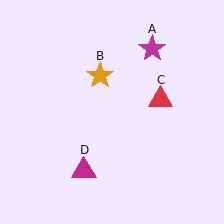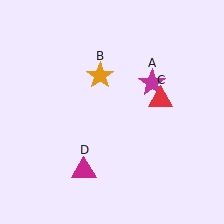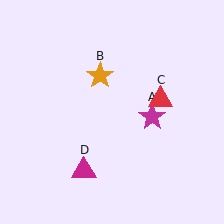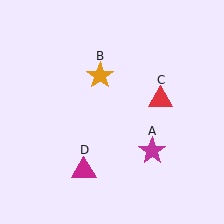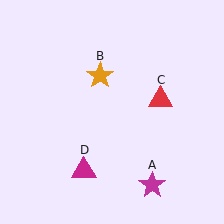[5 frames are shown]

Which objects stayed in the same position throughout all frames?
Orange star (object B) and red triangle (object C) and magenta triangle (object D) remained stationary.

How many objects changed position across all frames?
1 object changed position: magenta star (object A).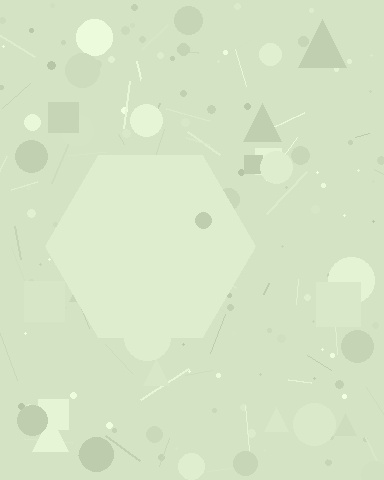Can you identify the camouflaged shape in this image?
The camouflaged shape is a hexagon.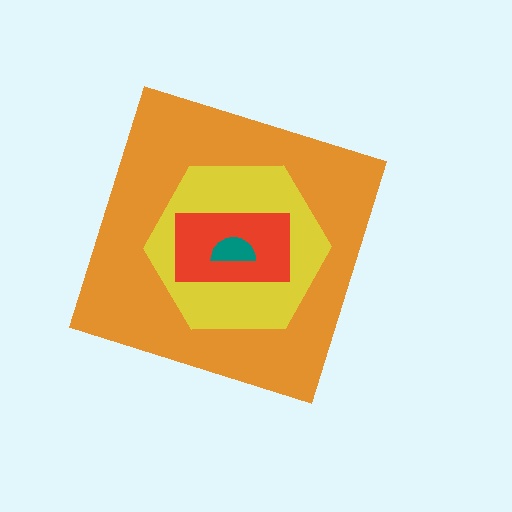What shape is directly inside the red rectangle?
The teal semicircle.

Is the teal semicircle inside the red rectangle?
Yes.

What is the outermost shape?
The orange diamond.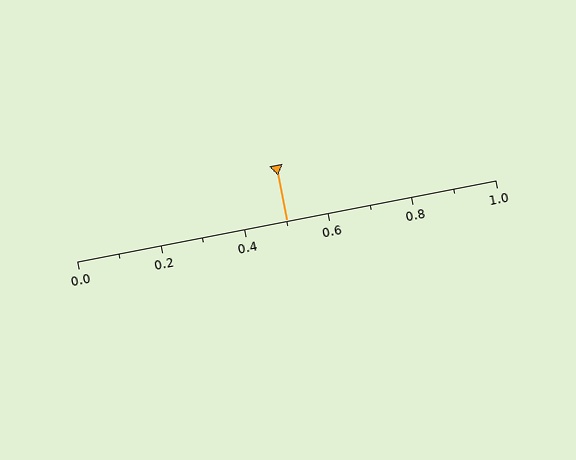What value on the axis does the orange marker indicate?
The marker indicates approximately 0.5.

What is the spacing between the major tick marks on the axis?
The major ticks are spaced 0.2 apart.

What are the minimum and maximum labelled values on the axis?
The axis runs from 0.0 to 1.0.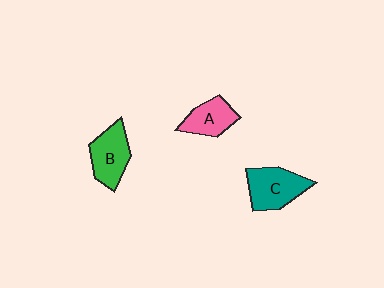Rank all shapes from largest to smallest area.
From largest to smallest: C (teal), B (green), A (pink).